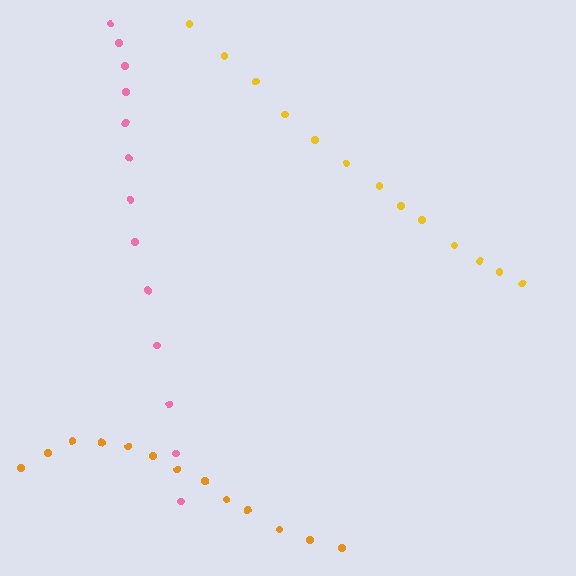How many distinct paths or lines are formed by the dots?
There are 3 distinct paths.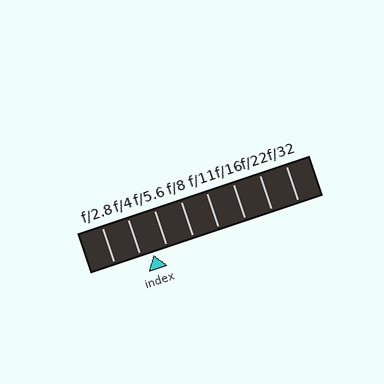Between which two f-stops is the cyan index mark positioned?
The index mark is between f/4 and f/5.6.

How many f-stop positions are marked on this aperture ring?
There are 8 f-stop positions marked.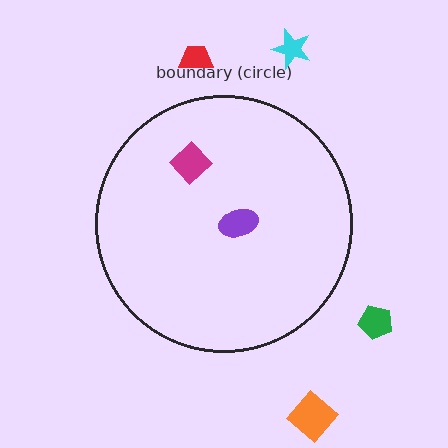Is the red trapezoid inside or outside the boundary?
Outside.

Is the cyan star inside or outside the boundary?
Outside.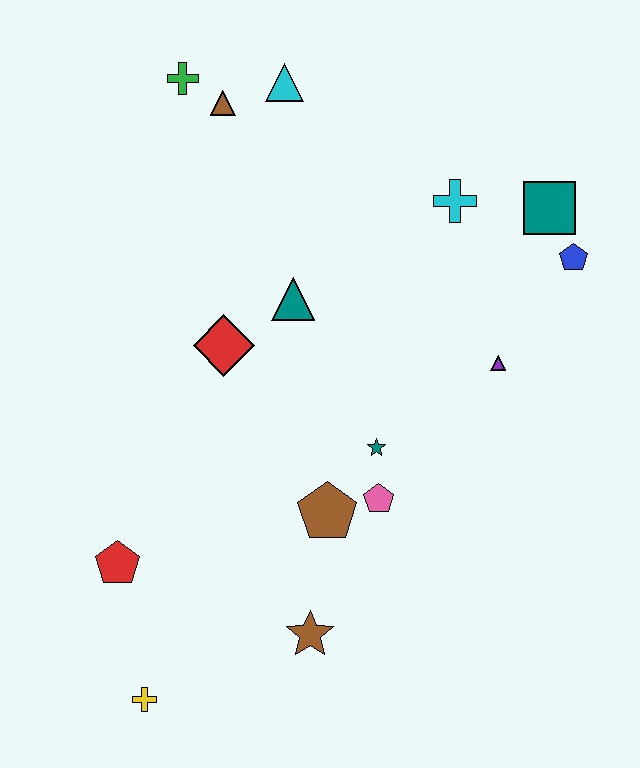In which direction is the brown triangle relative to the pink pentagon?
The brown triangle is above the pink pentagon.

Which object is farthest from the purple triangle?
The yellow cross is farthest from the purple triangle.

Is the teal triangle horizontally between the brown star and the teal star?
No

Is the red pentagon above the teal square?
No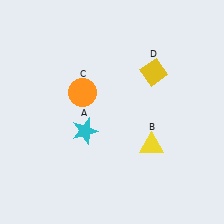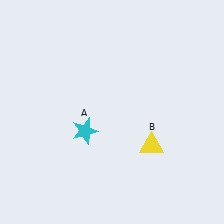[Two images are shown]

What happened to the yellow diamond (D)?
The yellow diamond (D) was removed in Image 2. It was in the top-right area of Image 1.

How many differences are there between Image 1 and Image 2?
There are 2 differences between the two images.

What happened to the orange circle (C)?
The orange circle (C) was removed in Image 2. It was in the top-left area of Image 1.